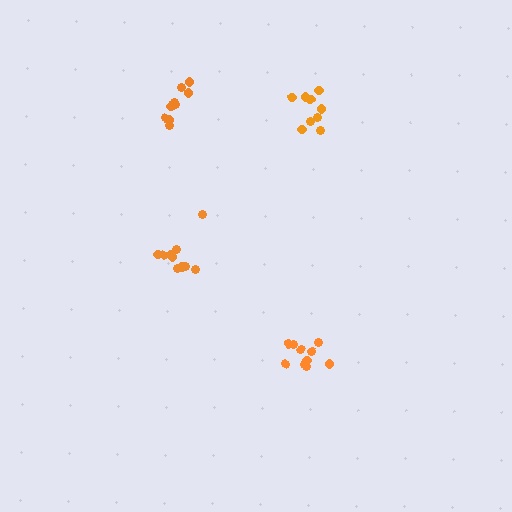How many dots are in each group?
Group 1: 10 dots, Group 2: 10 dots, Group 3: 10 dots, Group 4: 9 dots (39 total).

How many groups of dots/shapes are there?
There are 4 groups.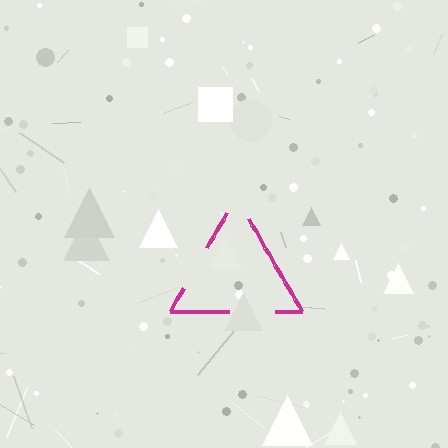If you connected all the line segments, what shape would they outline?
They would outline a triangle.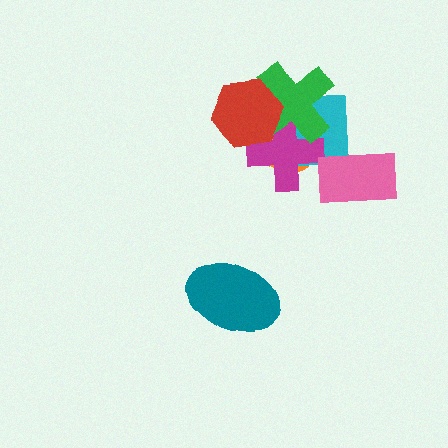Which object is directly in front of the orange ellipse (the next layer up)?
The cyan square is directly in front of the orange ellipse.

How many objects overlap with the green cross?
4 objects overlap with the green cross.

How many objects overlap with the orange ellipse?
4 objects overlap with the orange ellipse.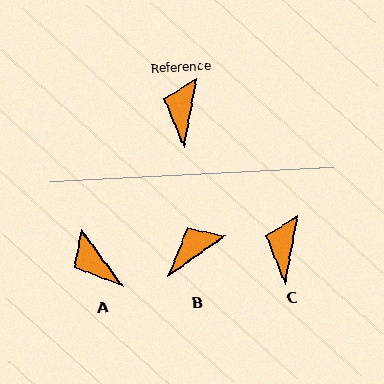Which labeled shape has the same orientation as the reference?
C.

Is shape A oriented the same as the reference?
No, it is off by about 47 degrees.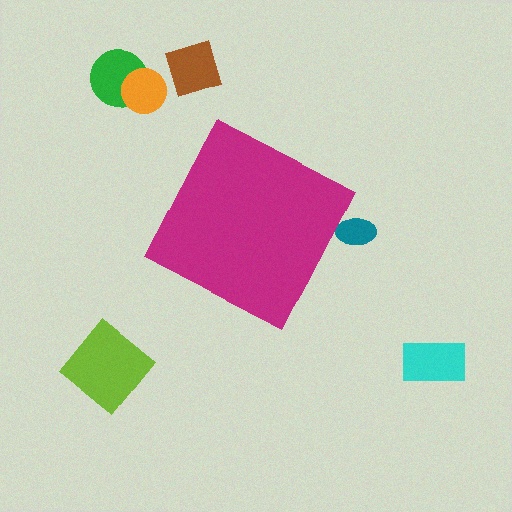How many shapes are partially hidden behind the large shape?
1 shape is partially hidden.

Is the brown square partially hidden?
No, the brown square is fully visible.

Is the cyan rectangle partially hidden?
No, the cyan rectangle is fully visible.